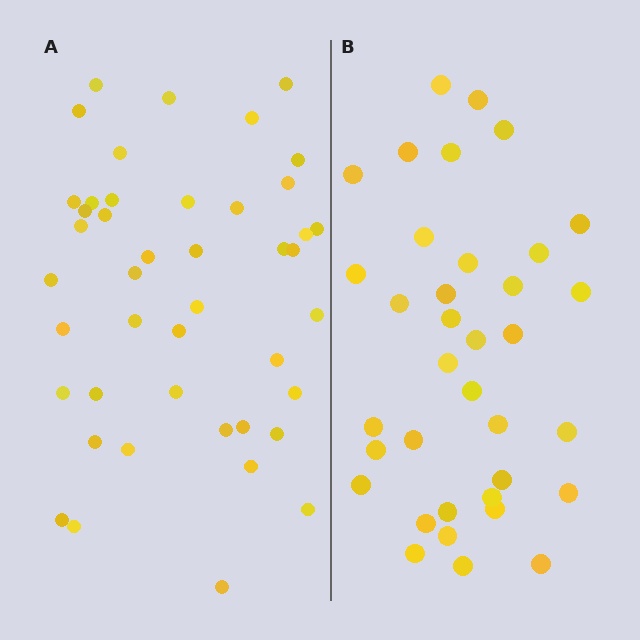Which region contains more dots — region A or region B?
Region A (the left region) has more dots.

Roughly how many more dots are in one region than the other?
Region A has roughly 8 or so more dots than region B.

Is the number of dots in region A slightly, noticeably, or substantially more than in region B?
Region A has only slightly more — the two regions are fairly close. The ratio is roughly 1.2 to 1.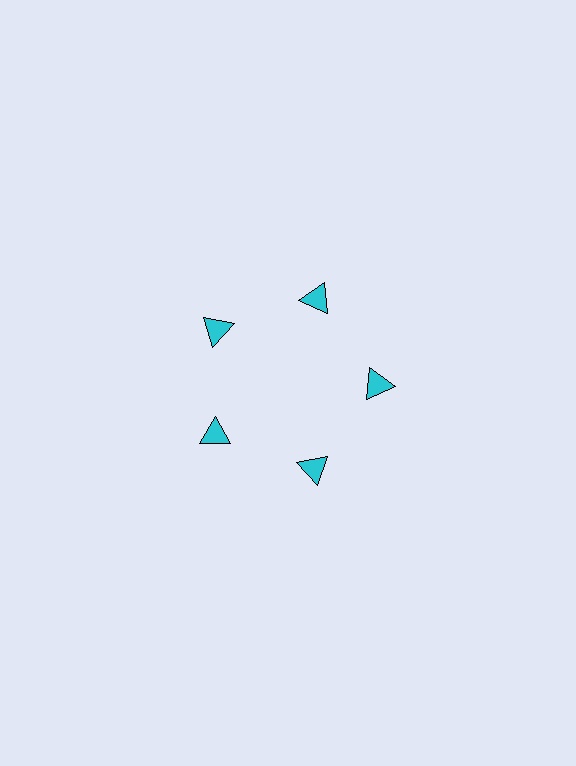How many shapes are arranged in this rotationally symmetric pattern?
There are 5 shapes, arranged in 5 groups of 1.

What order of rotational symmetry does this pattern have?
This pattern has 5-fold rotational symmetry.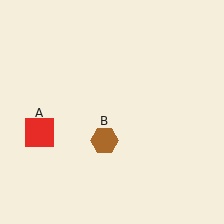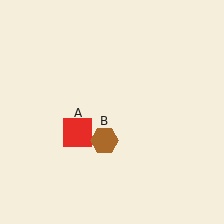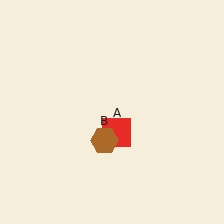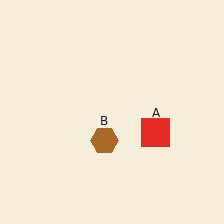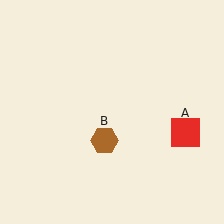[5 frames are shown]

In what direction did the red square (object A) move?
The red square (object A) moved right.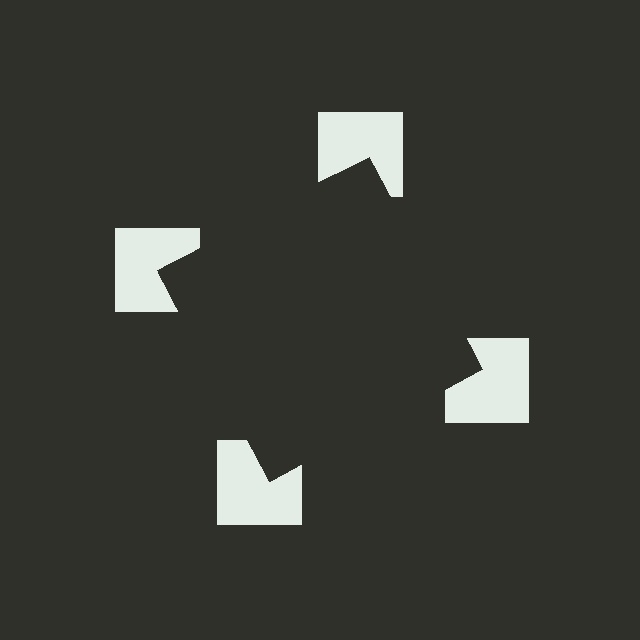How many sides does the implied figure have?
4 sides.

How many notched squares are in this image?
There are 4 — one at each vertex of the illusory square.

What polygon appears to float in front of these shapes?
An illusory square — its edges are inferred from the aligned wedge cuts in the notched squares, not physically drawn.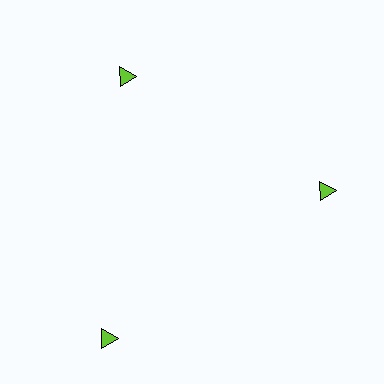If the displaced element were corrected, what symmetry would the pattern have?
It would have 3-fold rotational symmetry — the pattern would map onto itself every 120 degrees.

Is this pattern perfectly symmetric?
No. The 3 lime triangles are arranged in a ring, but one element near the 7 o'clock position is pushed outward from the center, breaking the 3-fold rotational symmetry.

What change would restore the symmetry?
The symmetry would be restored by moving it inward, back onto the ring so that all 3 triangles sit at equal angles and equal distance from the center.